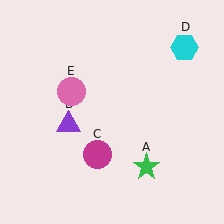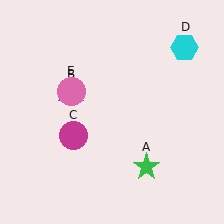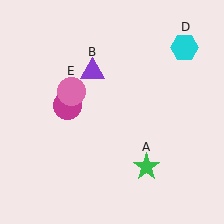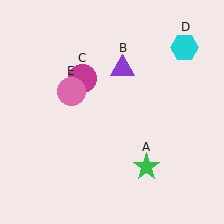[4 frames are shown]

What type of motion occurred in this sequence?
The purple triangle (object B), magenta circle (object C) rotated clockwise around the center of the scene.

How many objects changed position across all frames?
2 objects changed position: purple triangle (object B), magenta circle (object C).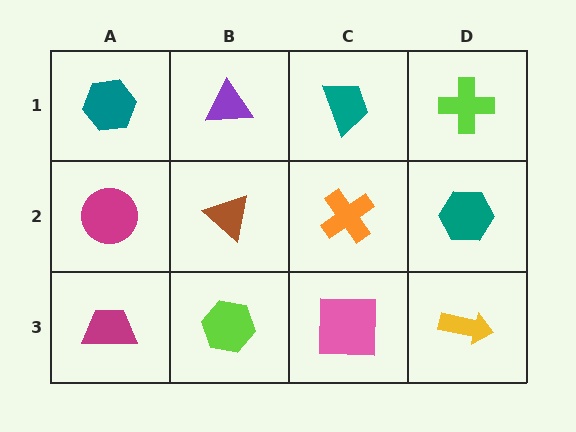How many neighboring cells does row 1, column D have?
2.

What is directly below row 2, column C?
A pink square.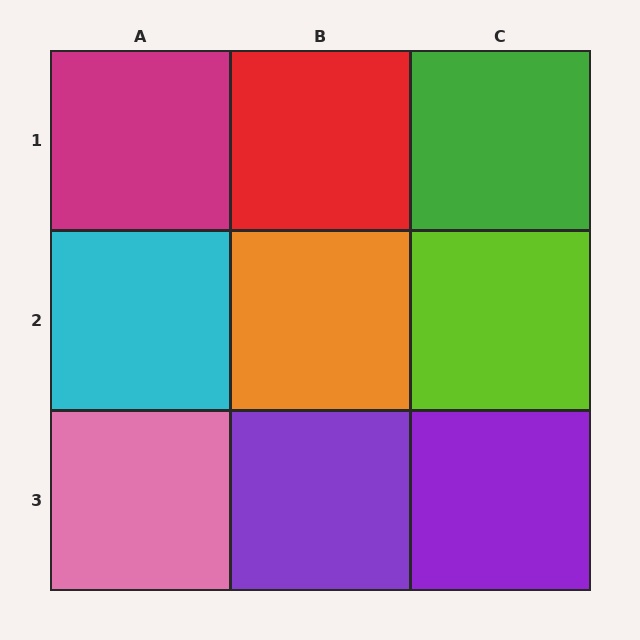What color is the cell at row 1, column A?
Magenta.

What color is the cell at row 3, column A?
Pink.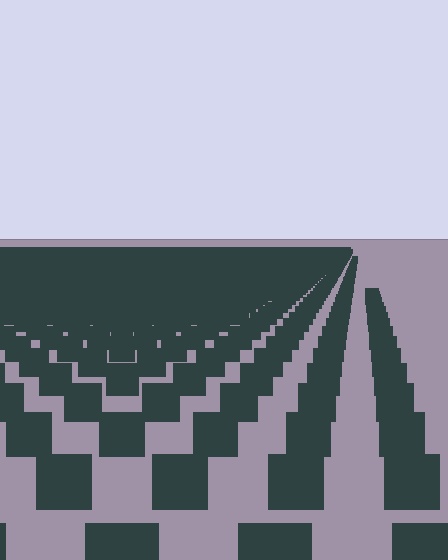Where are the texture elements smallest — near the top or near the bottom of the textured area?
Near the top.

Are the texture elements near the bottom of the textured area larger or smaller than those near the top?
Larger. Near the bottom, elements are closer to the viewer and appear at a bigger on-screen size.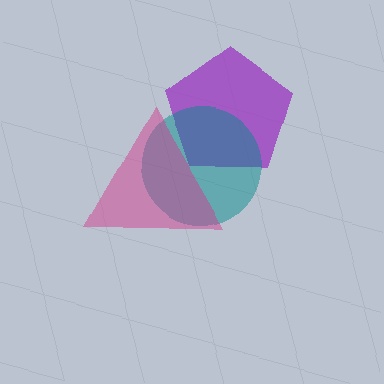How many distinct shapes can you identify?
There are 3 distinct shapes: a purple pentagon, a teal circle, a magenta triangle.